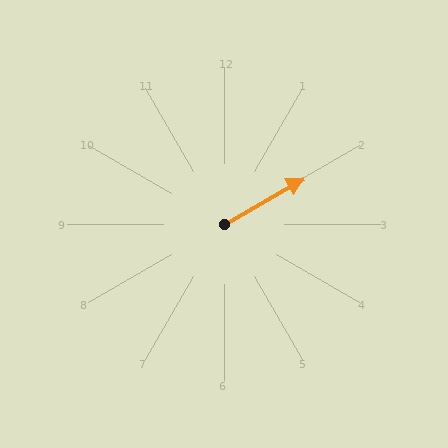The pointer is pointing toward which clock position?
Roughly 2 o'clock.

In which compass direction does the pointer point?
Northeast.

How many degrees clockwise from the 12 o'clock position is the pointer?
Approximately 60 degrees.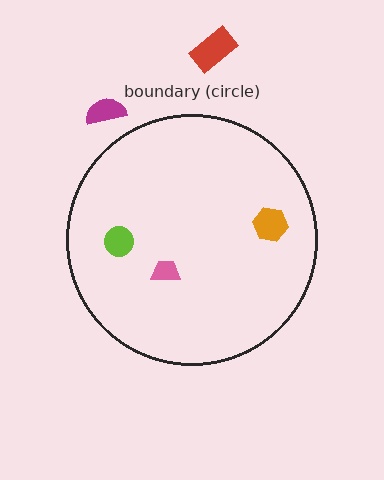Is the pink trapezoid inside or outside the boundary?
Inside.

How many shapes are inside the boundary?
3 inside, 2 outside.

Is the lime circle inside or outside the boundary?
Inside.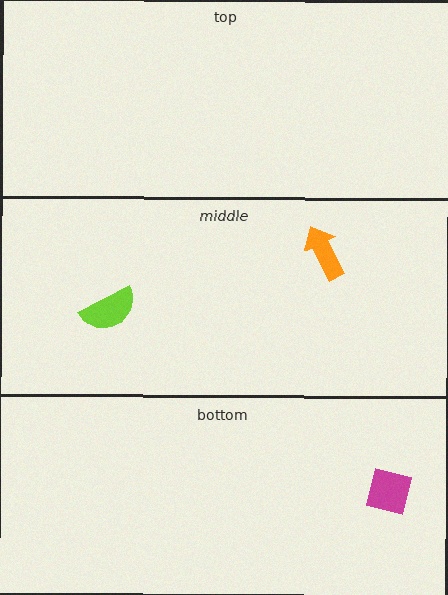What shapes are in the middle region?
The orange arrow, the lime semicircle.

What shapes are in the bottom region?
The magenta square.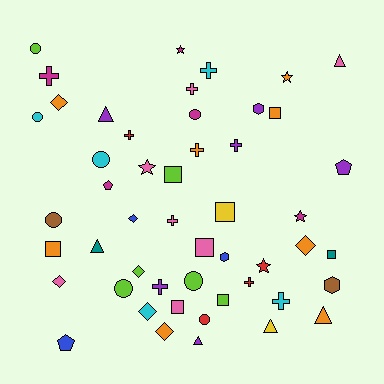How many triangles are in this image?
There are 6 triangles.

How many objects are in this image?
There are 50 objects.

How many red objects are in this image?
There are 4 red objects.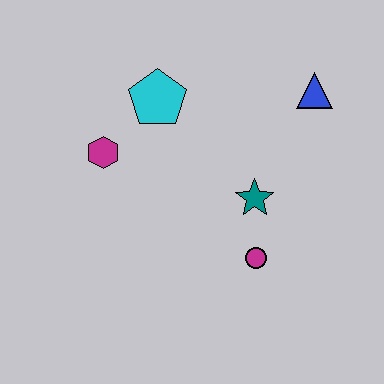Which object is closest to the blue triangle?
The teal star is closest to the blue triangle.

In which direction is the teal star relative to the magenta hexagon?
The teal star is to the right of the magenta hexagon.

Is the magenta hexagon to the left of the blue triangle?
Yes